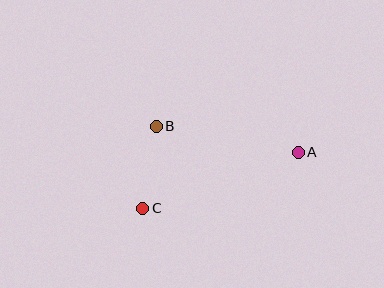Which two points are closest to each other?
Points B and C are closest to each other.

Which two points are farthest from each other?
Points A and C are farthest from each other.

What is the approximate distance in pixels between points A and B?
The distance between A and B is approximately 144 pixels.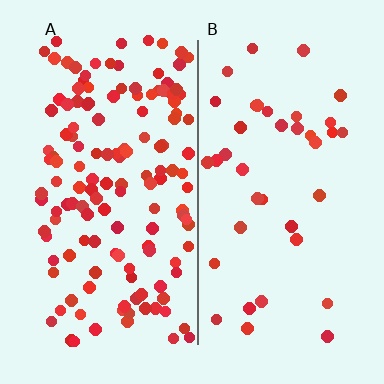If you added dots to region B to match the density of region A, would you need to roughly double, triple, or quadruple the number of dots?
Approximately quadruple.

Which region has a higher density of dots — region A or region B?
A (the left).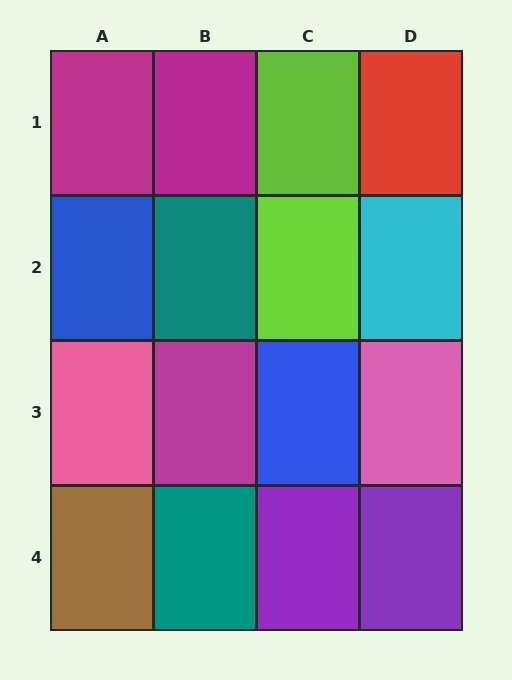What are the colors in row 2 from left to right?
Blue, teal, lime, cyan.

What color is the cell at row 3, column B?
Magenta.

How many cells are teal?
2 cells are teal.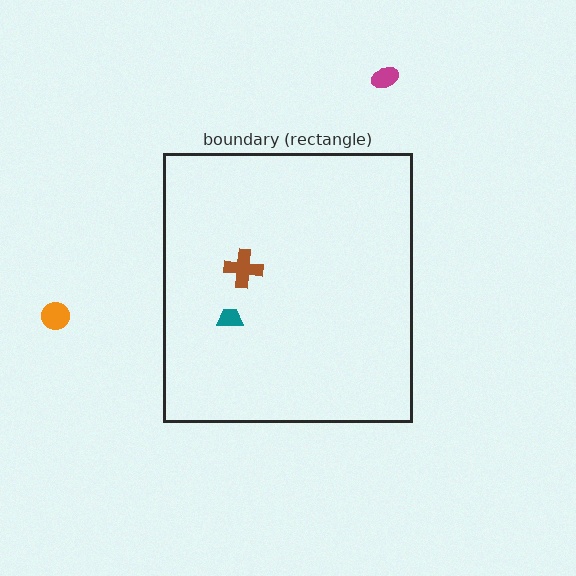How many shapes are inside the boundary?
2 inside, 2 outside.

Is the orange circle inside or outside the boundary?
Outside.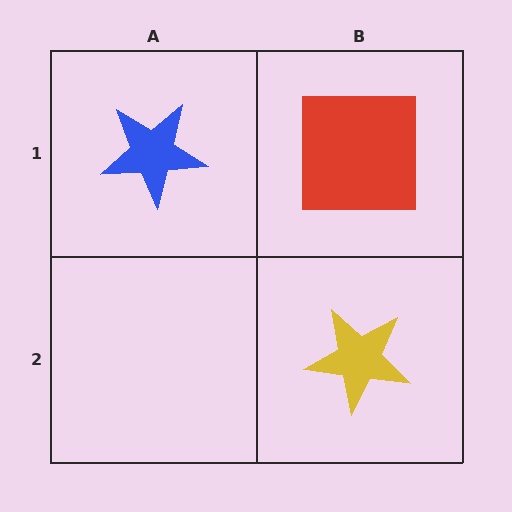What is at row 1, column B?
A red square.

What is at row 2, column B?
A yellow star.